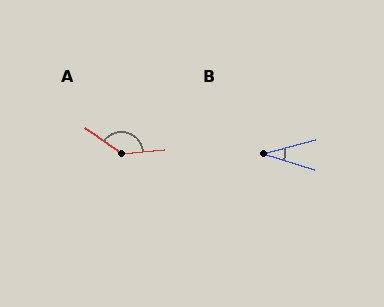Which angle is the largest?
A, at approximately 140 degrees.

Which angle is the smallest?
B, at approximately 32 degrees.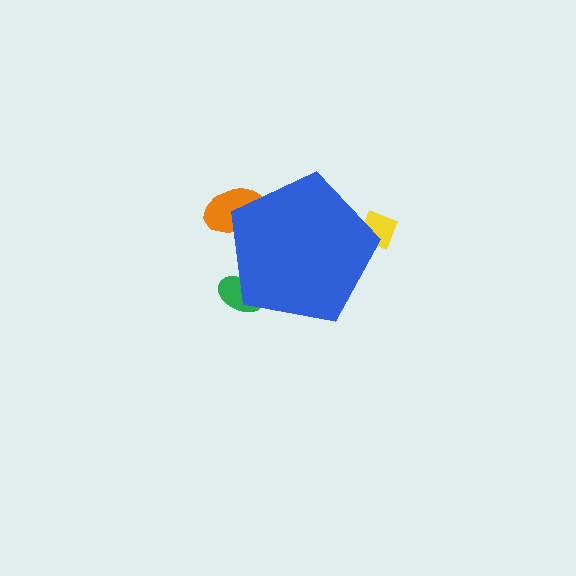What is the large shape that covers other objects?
A blue pentagon.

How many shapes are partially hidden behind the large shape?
3 shapes are partially hidden.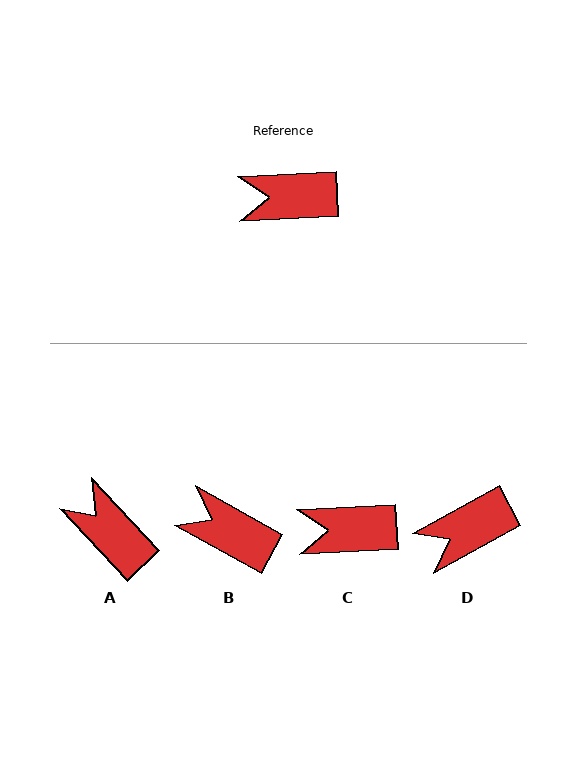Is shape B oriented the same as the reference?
No, it is off by about 32 degrees.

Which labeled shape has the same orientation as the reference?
C.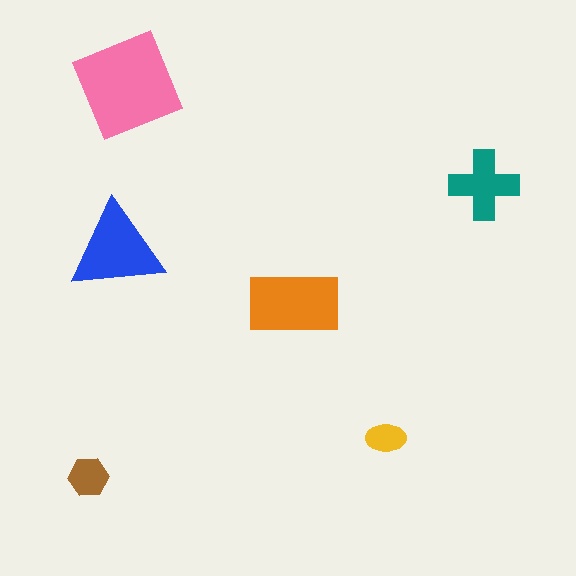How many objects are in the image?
There are 6 objects in the image.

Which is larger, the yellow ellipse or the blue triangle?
The blue triangle.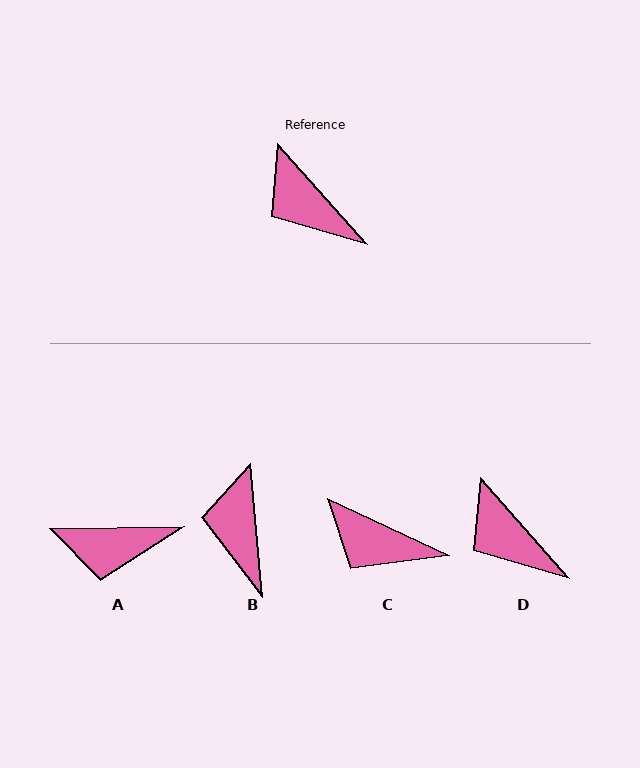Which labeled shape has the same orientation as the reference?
D.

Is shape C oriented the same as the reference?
No, it is off by about 23 degrees.